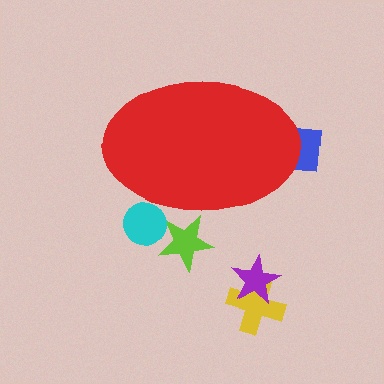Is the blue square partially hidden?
Yes, the blue square is partially hidden behind the red ellipse.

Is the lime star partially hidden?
Yes, the lime star is partially hidden behind the red ellipse.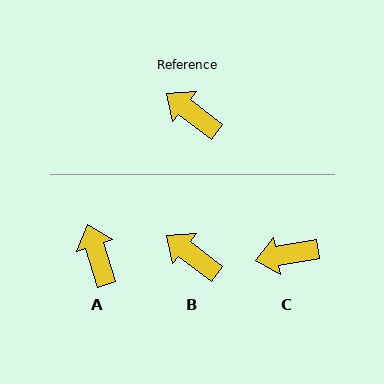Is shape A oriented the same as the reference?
No, it is off by about 35 degrees.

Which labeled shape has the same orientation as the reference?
B.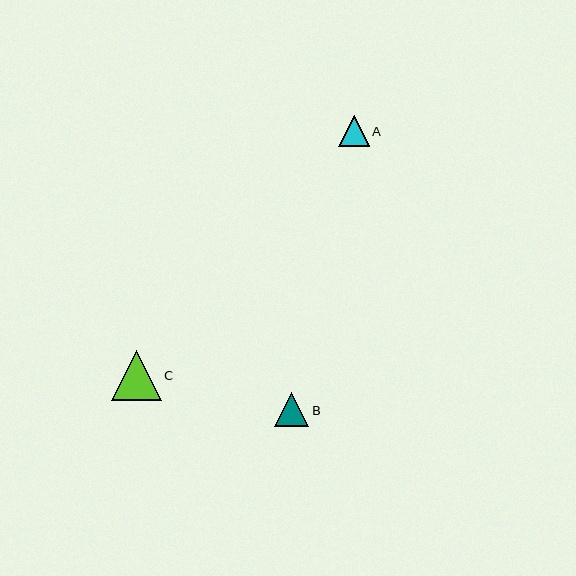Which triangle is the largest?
Triangle C is the largest with a size of approximately 50 pixels.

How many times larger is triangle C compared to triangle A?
Triangle C is approximately 1.6 times the size of triangle A.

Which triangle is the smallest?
Triangle A is the smallest with a size of approximately 30 pixels.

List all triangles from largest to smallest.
From largest to smallest: C, B, A.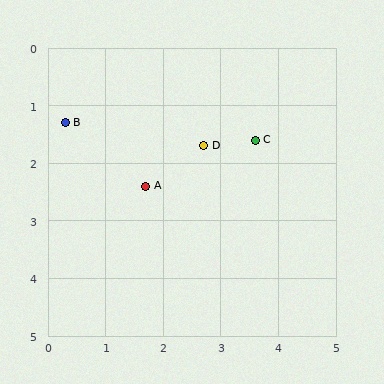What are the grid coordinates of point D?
Point D is at approximately (2.7, 1.7).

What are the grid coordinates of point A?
Point A is at approximately (1.7, 2.4).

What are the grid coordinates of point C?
Point C is at approximately (3.6, 1.6).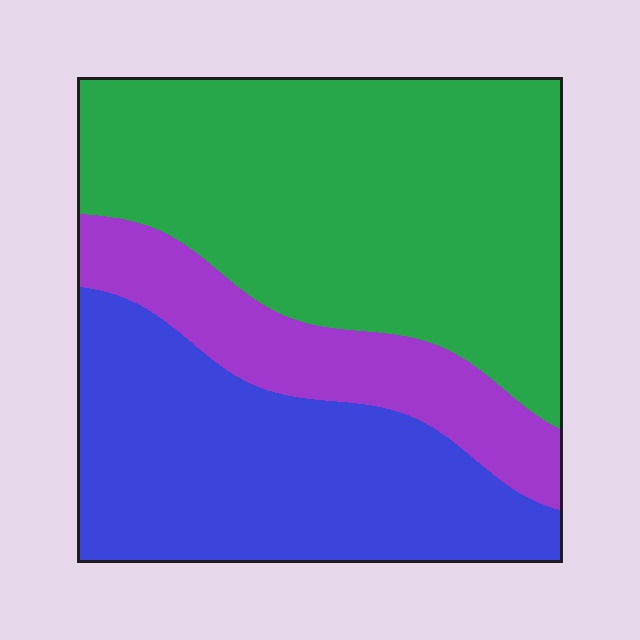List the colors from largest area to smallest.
From largest to smallest: green, blue, purple.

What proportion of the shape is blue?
Blue takes up about one third (1/3) of the shape.